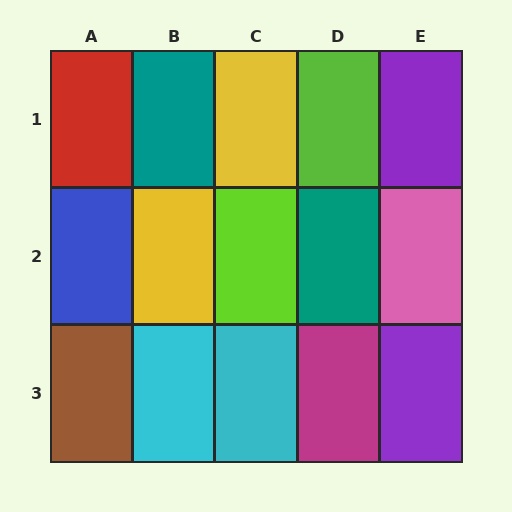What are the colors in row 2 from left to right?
Blue, yellow, lime, teal, pink.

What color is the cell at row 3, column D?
Magenta.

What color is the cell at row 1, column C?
Yellow.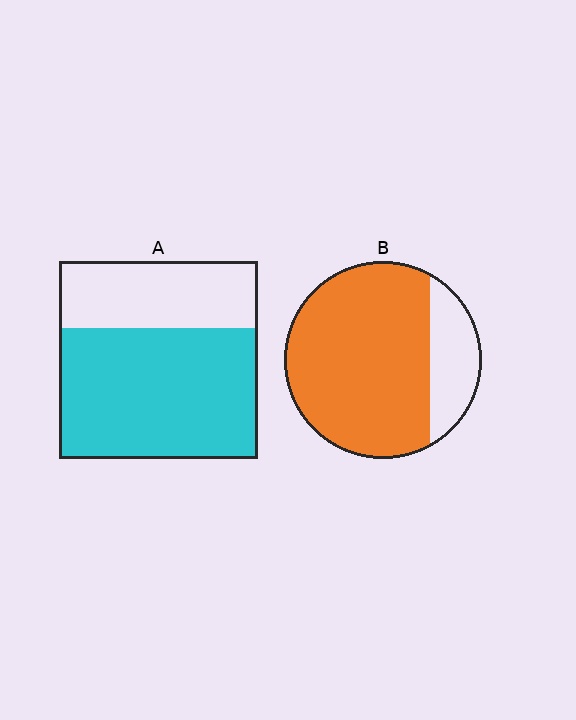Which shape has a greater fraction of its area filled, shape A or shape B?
Shape B.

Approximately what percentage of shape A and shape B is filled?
A is approximately 65% and B is approximately 80%.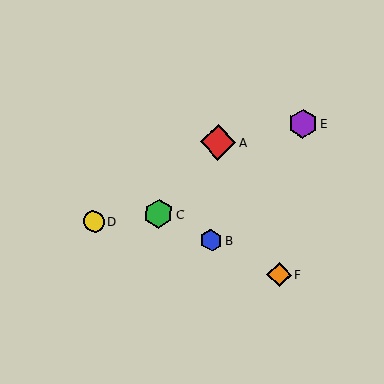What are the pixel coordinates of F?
Object F is at (279, 275).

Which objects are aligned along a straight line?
Objects B, C, F are aligned along a straight line.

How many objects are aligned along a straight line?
3 objects (B, C, F) are aligned along a straight line.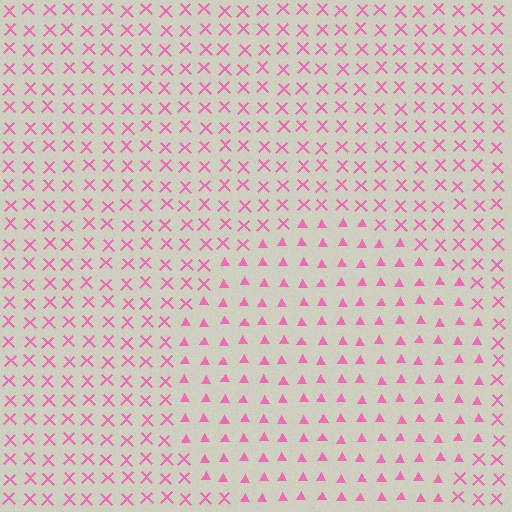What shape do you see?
I see a circle.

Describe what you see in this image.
The image is filled with small pink elements arranged in a uniform grid. A circle-shaped region contains triangles, while the surrounding area contains X marks. The boundary is defined purely by the change in element shape.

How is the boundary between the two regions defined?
The boundary is defined by a change in element shape: triangles inside vs. X marks outside. All elements share the same color and spacing.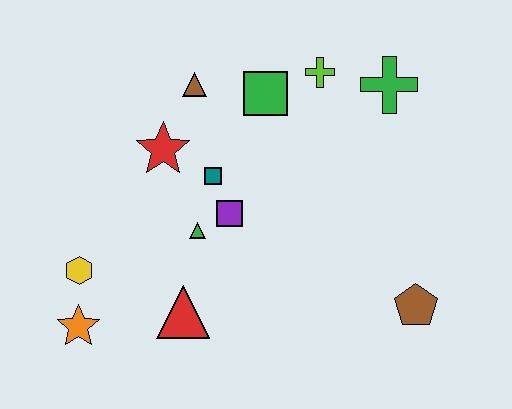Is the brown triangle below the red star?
No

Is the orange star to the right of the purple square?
No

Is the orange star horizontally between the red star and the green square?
No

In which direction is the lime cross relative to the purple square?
The lime cross is above the purple square.